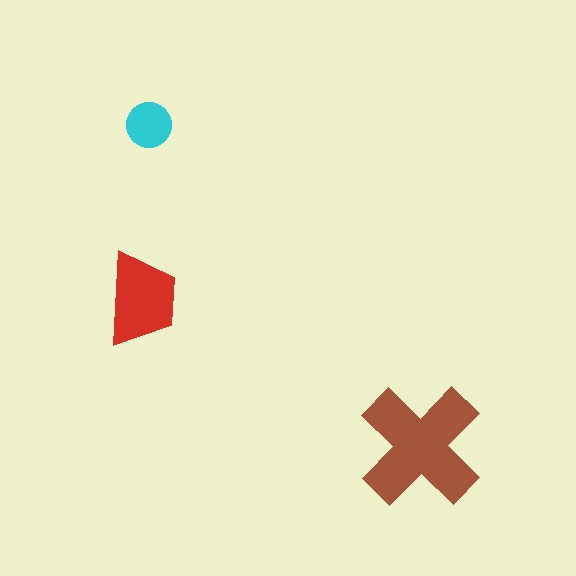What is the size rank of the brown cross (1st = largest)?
1st.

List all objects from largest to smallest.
The brown cross, the red trapezoid, the cyan circle.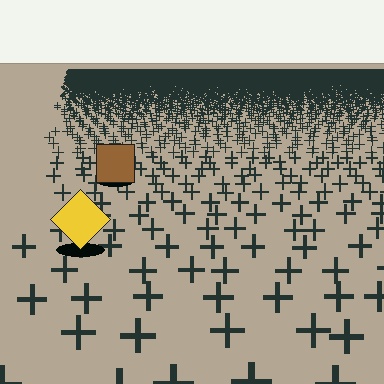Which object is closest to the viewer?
The yellow diamond is closest. The texture marks near it are larger and more spread out.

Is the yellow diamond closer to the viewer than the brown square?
Yes. The yellow diamond is closer — you can tell from the texture gradient: the ground texture is coarser near it.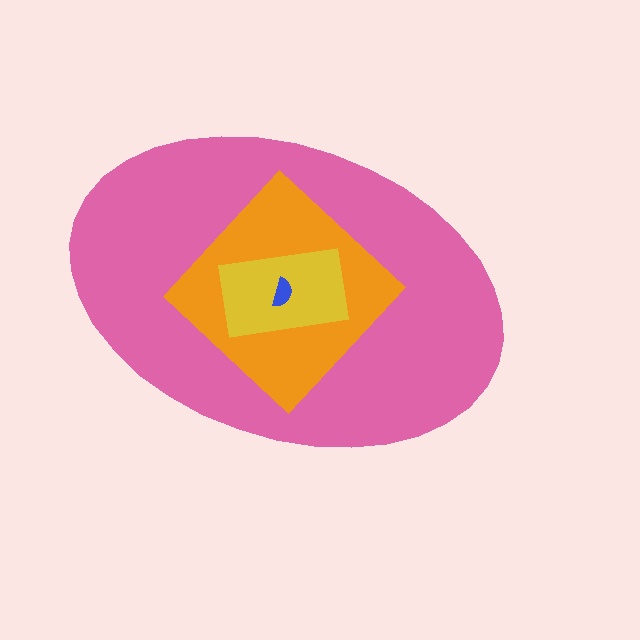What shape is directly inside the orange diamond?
The yellow rectangle.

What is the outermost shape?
The pink ellipse.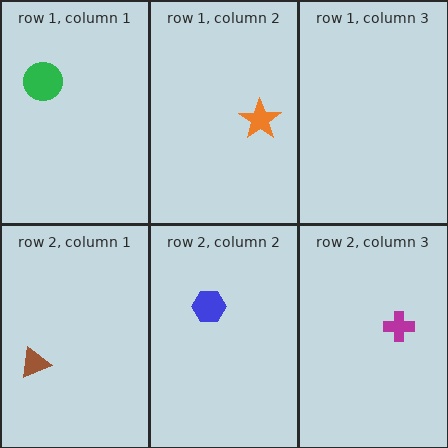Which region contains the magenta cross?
The row 2, column 3 region.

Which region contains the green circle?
The row 1, column 1 region.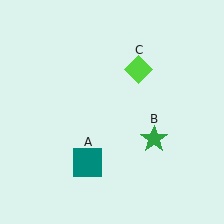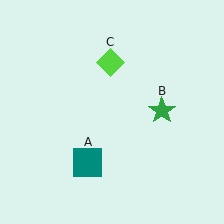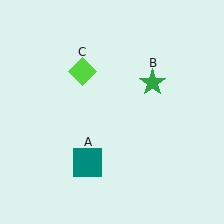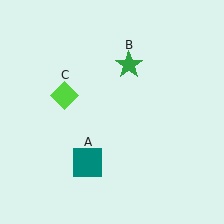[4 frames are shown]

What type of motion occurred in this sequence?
The green star (object B), lime diamond (object C) rotated counterclockwise around the center of the scene.